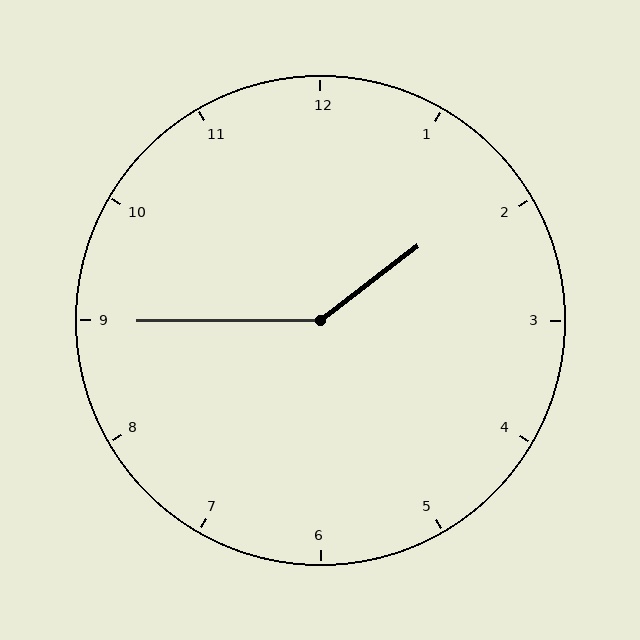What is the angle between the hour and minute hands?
Approximately 142 degrees.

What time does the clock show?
1:45.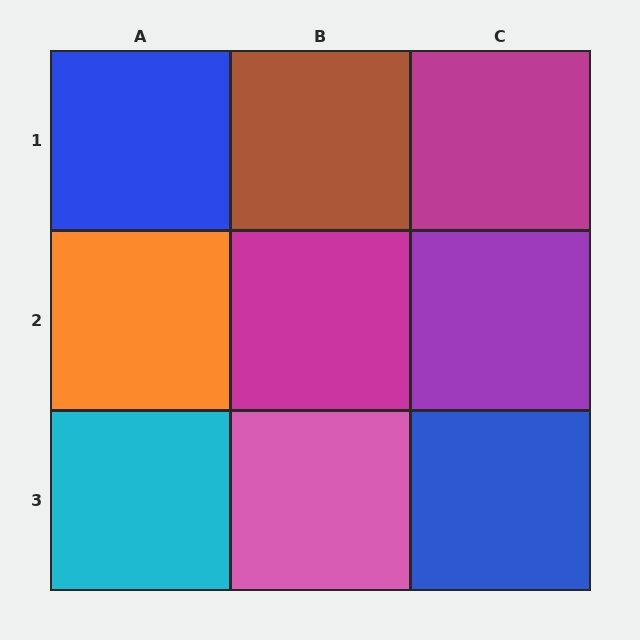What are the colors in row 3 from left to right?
Cyan, pink, blue.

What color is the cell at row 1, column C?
Magenta.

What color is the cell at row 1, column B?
Brown.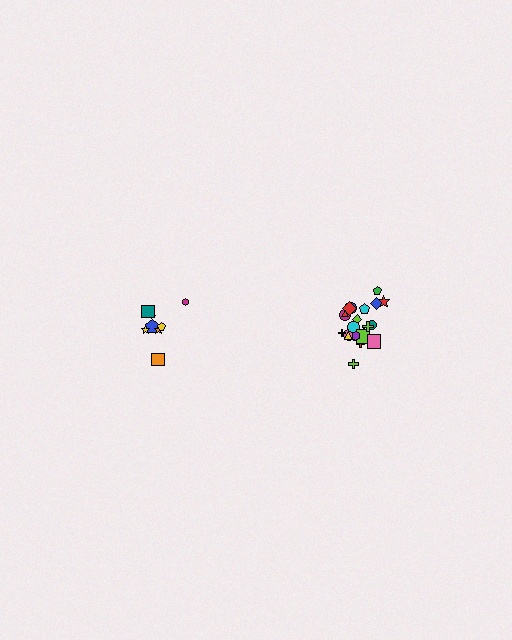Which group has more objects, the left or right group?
The right group.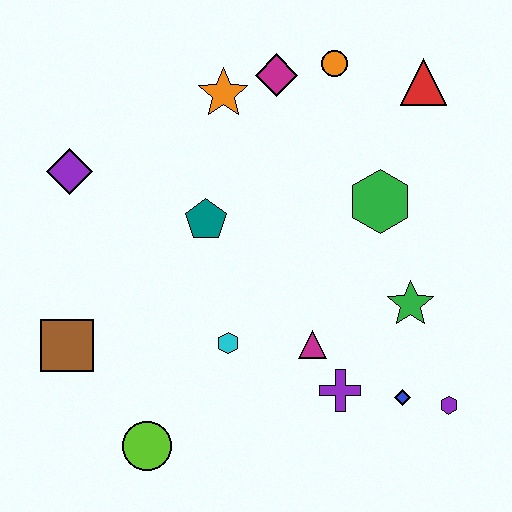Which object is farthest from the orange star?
The purple hexagon is farthest from the orange star.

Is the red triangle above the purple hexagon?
Yes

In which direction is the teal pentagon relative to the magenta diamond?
The teal pentagon is below the magenta diamond.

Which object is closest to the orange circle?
The magenta diamond is closest to the orange circle.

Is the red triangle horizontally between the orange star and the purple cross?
No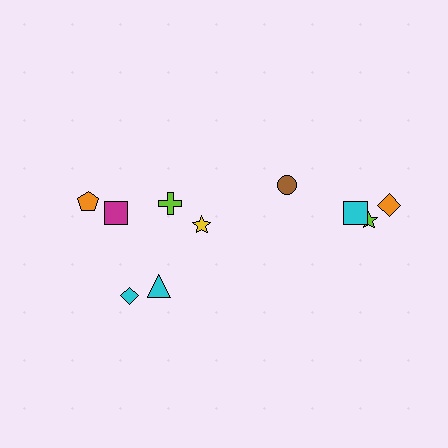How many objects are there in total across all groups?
There are 10 objects.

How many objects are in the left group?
There are 6 objects.